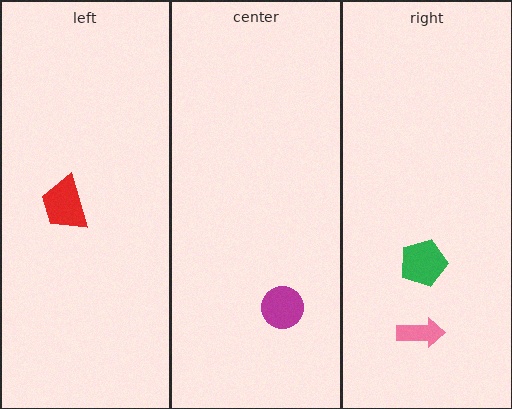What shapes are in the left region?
The red trapezoid.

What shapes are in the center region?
The magenta circle.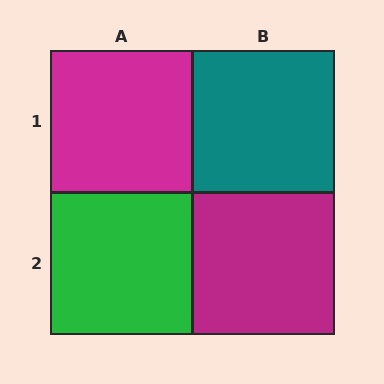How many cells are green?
1 cell is green.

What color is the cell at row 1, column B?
Teal.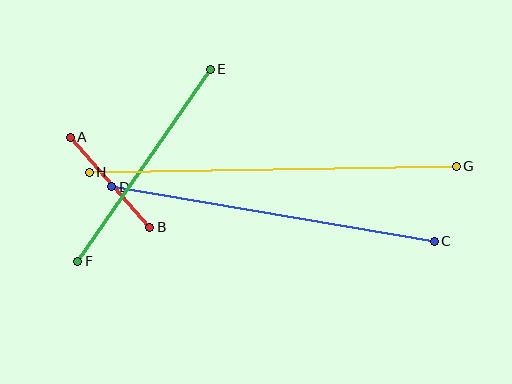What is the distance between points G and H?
The distance is approximately 367 pixels.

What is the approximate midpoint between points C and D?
The midpoint is at approximately (273, 214) pixels.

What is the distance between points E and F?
The distance is approximately 233 pixels.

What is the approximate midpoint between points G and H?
The midpoint is at approximately (273, 169) pixels.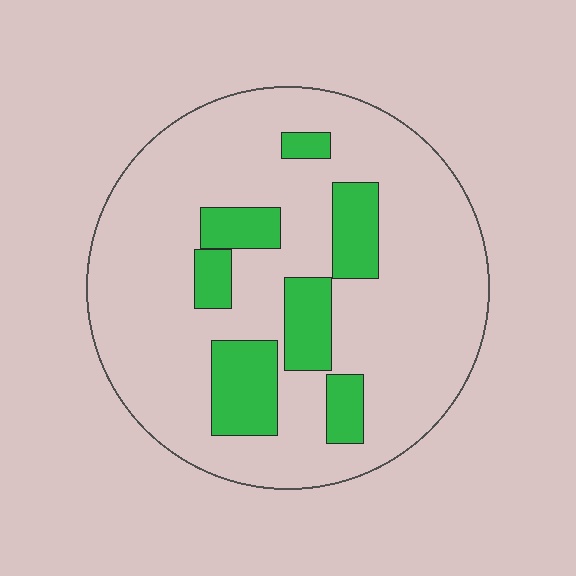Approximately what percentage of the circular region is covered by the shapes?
Approximately 20%.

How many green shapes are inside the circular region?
7.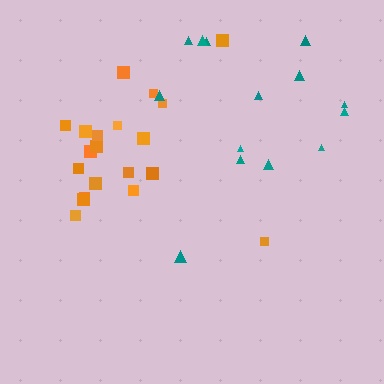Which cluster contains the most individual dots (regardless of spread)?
Orange (20).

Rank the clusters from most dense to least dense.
orange, teal.